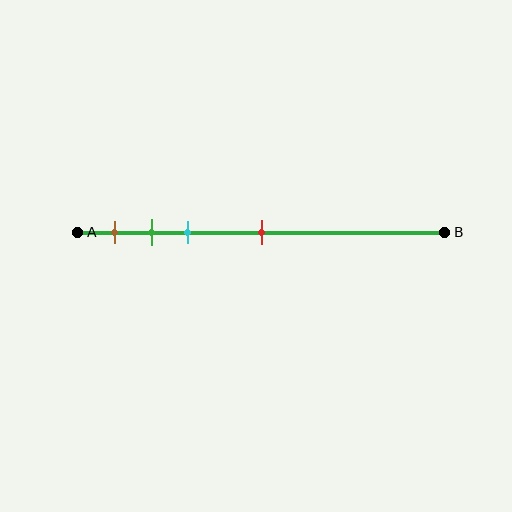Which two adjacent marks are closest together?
The green and cyan marks are the closest adjacent pair.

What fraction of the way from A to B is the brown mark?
The brown mark is approximately 10% (0.1) of the way from A to B.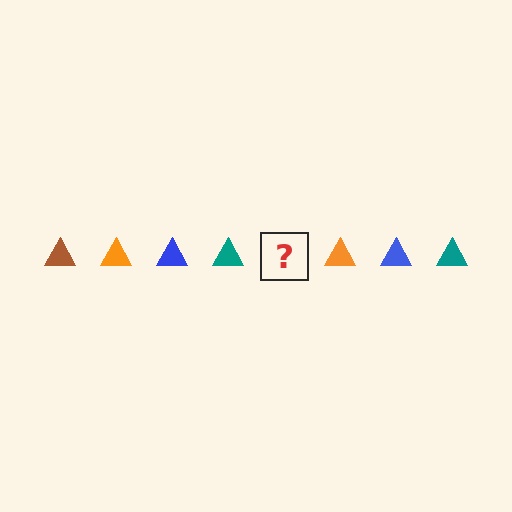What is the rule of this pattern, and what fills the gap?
The rule is that the pattern cycles through brown, orange, blue, teal triangles. The gap should be filled with a brown triangle.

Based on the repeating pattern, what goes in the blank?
The blank should be a brown triangle.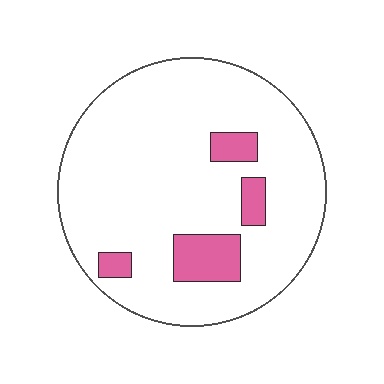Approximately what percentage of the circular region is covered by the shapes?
Approximately 10%.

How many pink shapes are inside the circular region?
4.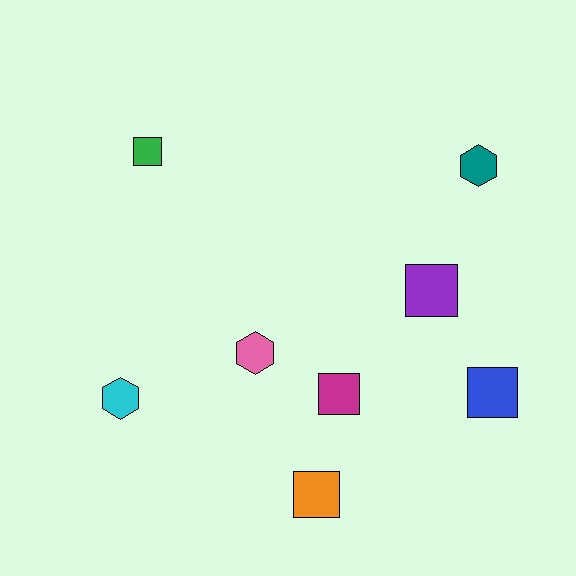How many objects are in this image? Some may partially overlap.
There are 8 objects.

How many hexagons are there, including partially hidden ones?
There are 3 hexagons.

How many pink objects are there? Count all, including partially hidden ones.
There is 1 pink object.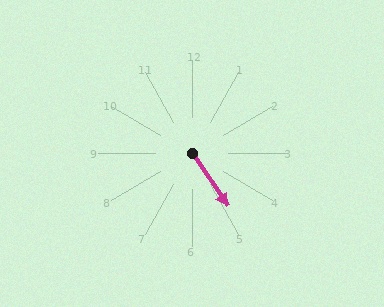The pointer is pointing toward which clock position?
Roughly 5 o'clock.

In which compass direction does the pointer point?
Southeast.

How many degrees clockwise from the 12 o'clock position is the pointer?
Approximately 146 degrees.